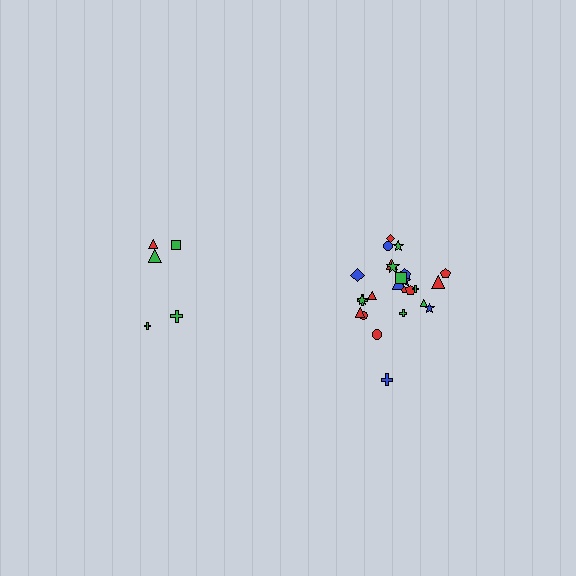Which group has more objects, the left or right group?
The right group.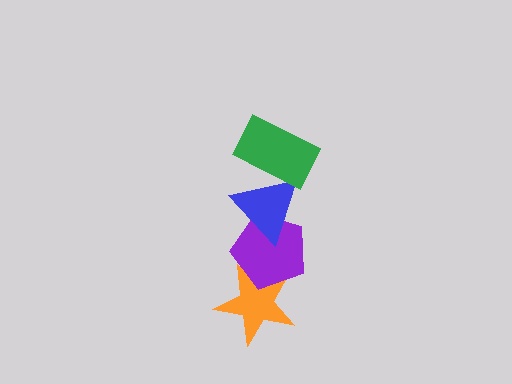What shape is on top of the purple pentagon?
The blue triangle is on top of the purple pentagon.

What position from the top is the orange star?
The orange star is 4th from the top.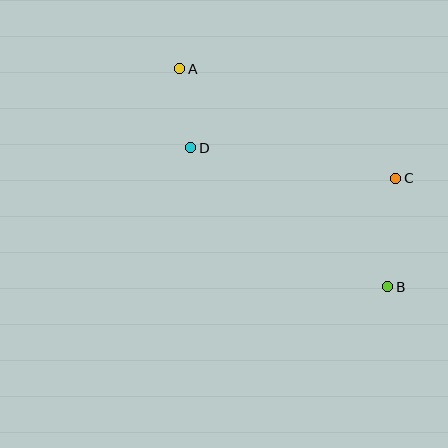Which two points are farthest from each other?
Points A and B are farthest from each other.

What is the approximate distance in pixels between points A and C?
The distance between A and C is approximately 242 pixels.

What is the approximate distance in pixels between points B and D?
The distance between B and D is approximately 241 pixels.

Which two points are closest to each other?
Points A and D are closest to each other.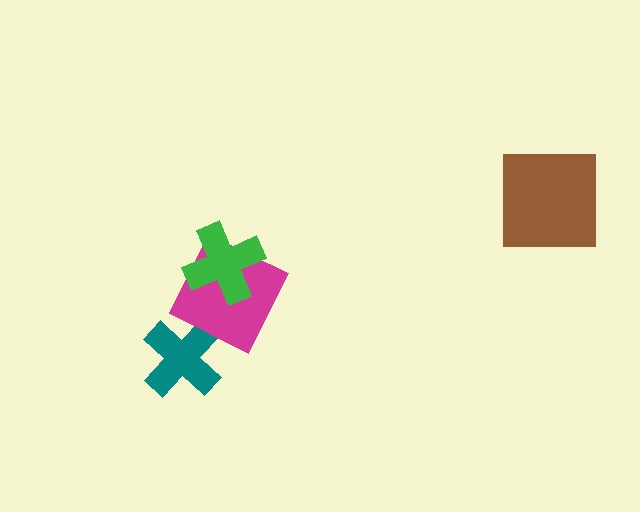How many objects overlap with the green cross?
1 object overlaps with the green cross.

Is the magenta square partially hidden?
Yes, it is partially covered by another shape.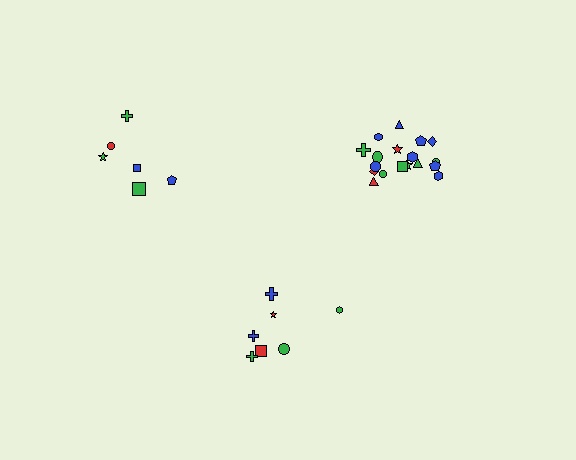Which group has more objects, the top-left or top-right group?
The top-right group.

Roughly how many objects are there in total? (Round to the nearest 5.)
Roughly 30 objects in total.